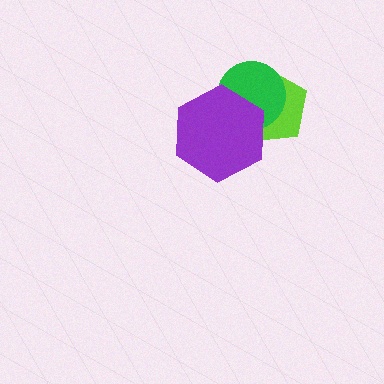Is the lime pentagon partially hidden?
Yes, it is partially covered by another shape.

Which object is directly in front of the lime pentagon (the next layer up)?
The green circle is directly in front of the lime pentagon.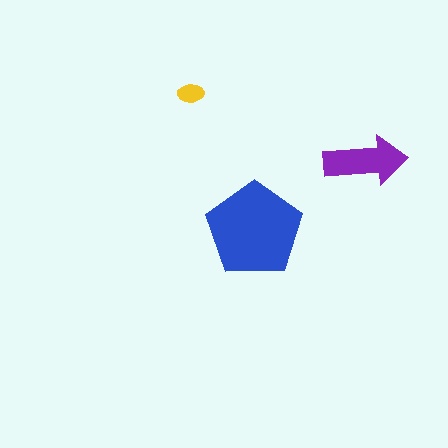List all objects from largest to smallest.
The blue pentagon, the purple arrow, the yellow ellipse.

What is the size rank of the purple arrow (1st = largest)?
2nd.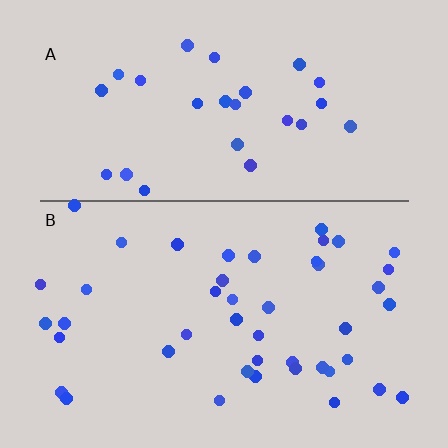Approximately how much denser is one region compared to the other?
Approximately 1.6× — region B over region A.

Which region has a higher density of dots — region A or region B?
B (the bottom).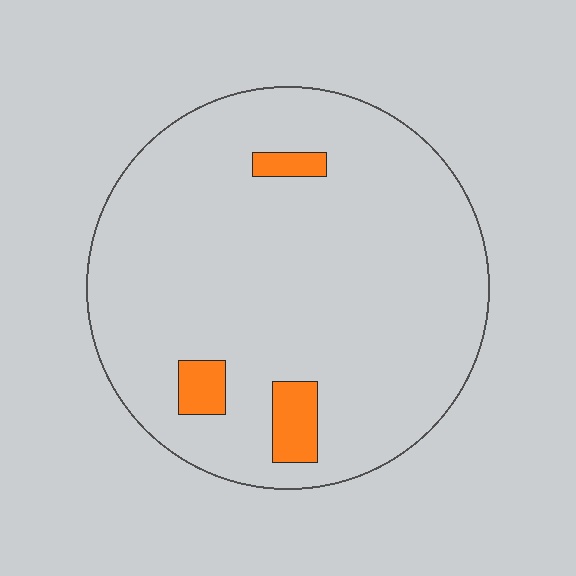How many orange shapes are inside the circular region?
3.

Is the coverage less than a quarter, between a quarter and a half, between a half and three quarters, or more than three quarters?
Less than a quarter.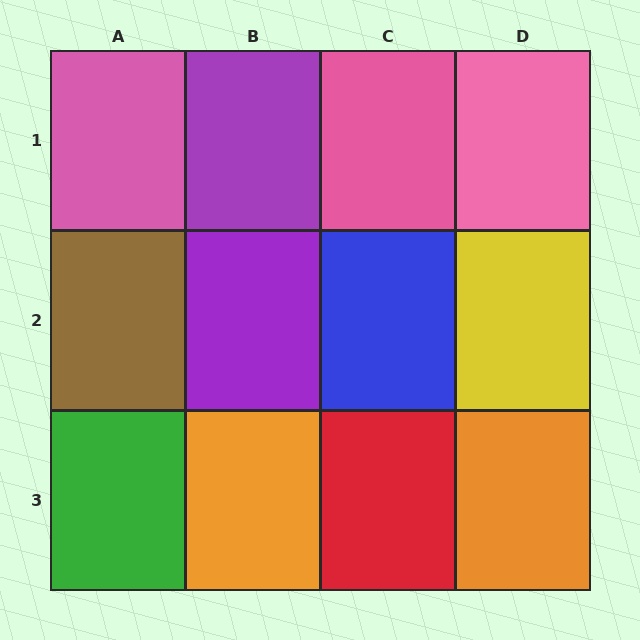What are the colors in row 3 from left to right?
Green, orange, red, orange.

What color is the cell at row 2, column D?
Yellow.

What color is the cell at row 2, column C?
Blue.